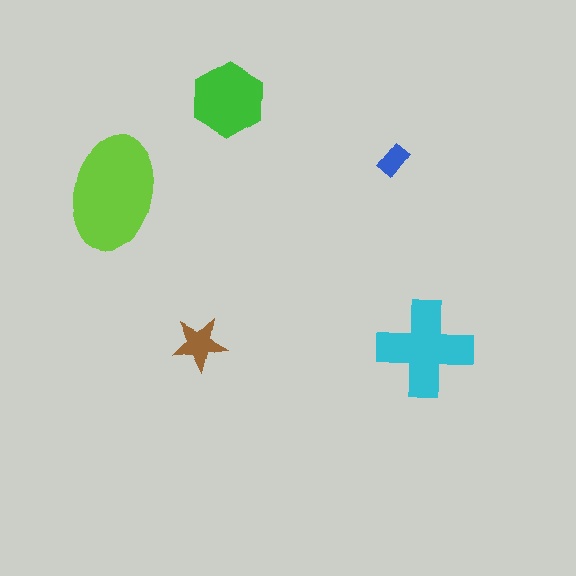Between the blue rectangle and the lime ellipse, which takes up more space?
The lime ellipse.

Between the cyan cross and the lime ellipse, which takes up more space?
The lime ellipse.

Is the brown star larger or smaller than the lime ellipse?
Smaller.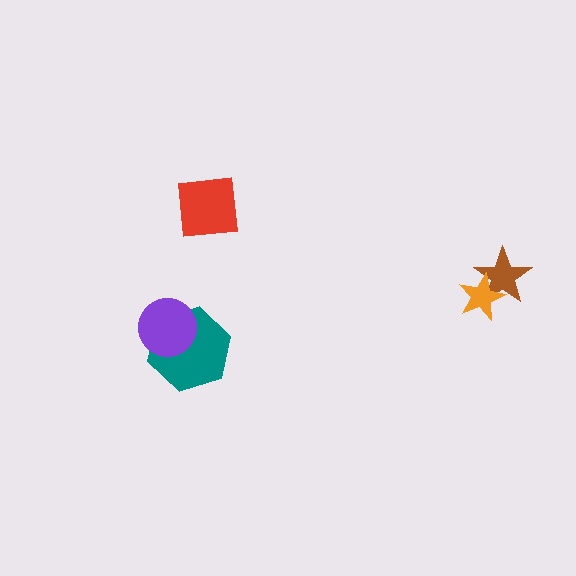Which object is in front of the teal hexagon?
The purple circle is in front of the teal hexagon.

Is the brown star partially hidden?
Yes, it is partially covered by another shape.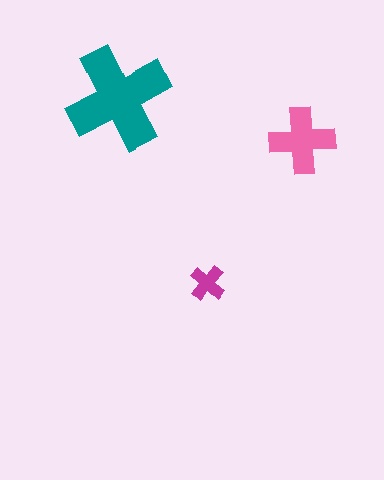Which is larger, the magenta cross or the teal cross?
The teal one.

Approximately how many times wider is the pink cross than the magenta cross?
About 2 times wider.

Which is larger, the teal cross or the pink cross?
The teal one.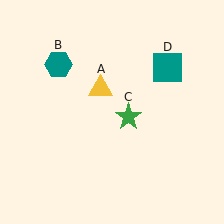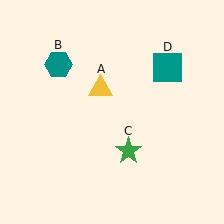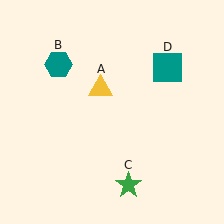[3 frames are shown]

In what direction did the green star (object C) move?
The green star (object C) moved down.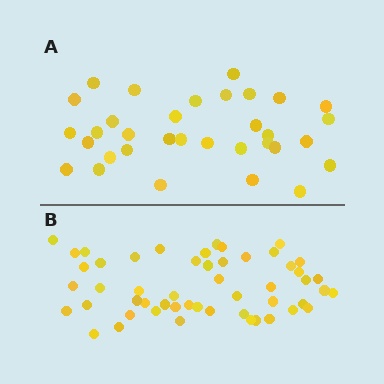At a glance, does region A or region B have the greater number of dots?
Region B (the bottom region) has more dots.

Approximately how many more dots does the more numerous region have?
Region B has approximately 20 more dots than region A.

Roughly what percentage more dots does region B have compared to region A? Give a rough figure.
About 60% more.